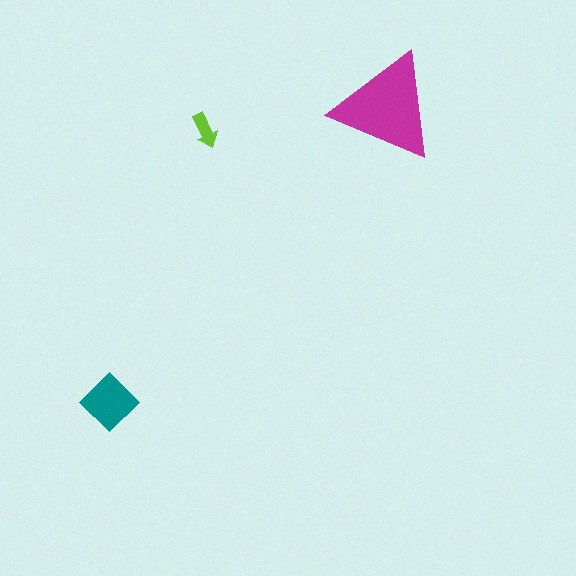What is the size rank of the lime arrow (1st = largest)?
3rd.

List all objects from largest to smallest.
The magenta triangle, the teal diamond, the lime arrow.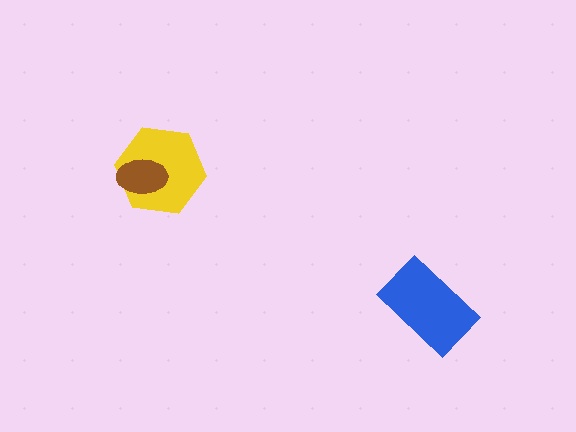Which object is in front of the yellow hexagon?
The brown ellipse is in front of the yellow hexagon.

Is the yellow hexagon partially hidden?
Yes, it is partially covered by another shape.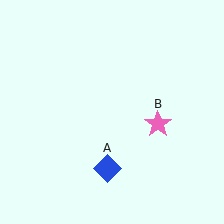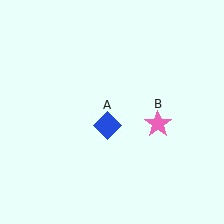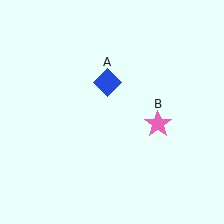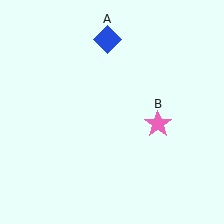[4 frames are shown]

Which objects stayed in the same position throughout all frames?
Pink star (object B) remained stationary.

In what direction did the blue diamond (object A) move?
The blue diamond (object A) moved up.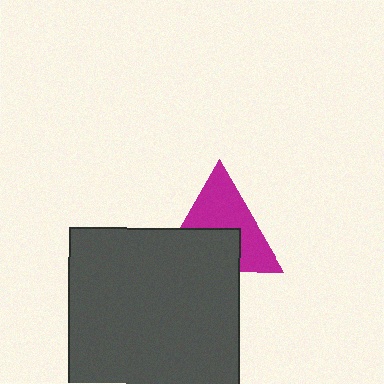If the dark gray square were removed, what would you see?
You would see the complete magenta triangle.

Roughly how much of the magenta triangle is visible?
About half of it is visible (roughly 56%).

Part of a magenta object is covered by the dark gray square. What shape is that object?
It is a triangle.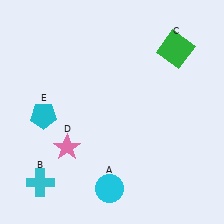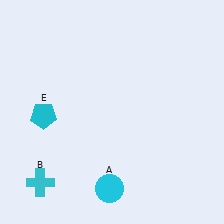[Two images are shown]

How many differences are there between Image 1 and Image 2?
There are 2 differences between the two images.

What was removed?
The green square (C), the pink star (D) were removed in Image 2.